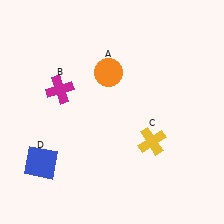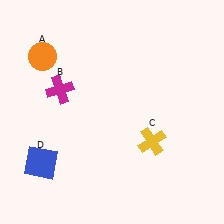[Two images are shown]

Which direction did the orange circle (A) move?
The orange circle (A) moved left.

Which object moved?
The orange circle (A) moved left.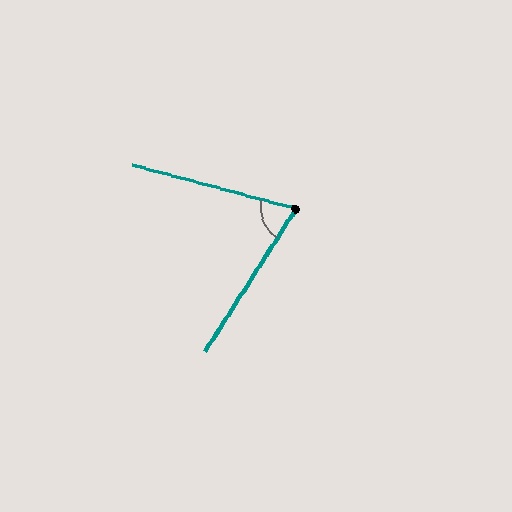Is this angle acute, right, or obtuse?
It is acute.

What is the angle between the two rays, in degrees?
Approximately 72 degrees.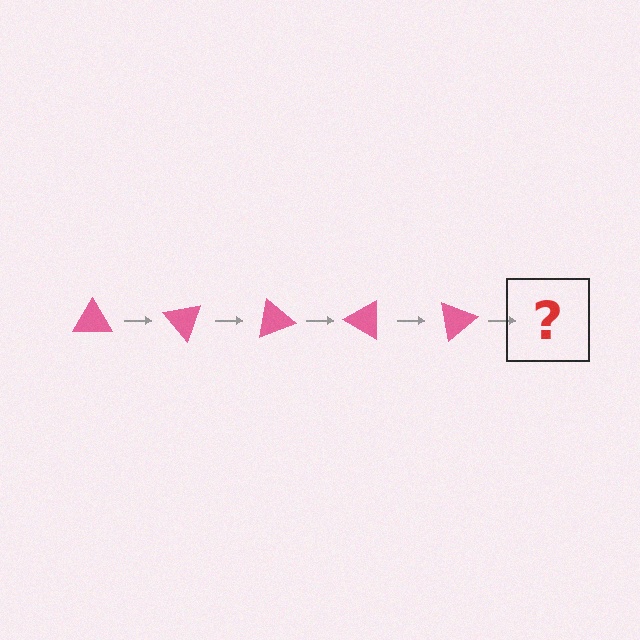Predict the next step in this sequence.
The next step is a pink triangle rotated 250 degrees.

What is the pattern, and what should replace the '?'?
The pattern is that the triangle rotates 50 degrees each step. The '?' should be a pink triangle rotated 250 degrees.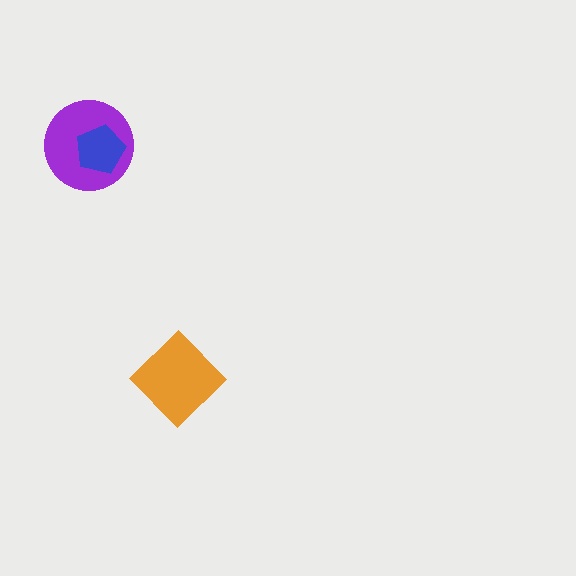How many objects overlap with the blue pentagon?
1 object overlaps with the blue pentagon.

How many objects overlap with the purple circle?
1 object overlaps with the purple circle.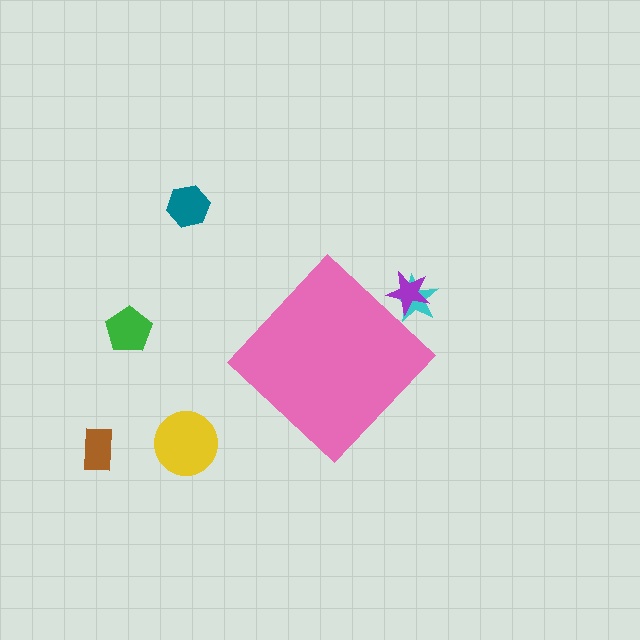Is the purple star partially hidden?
Yes, the purple star is partially hidden behind the pink diamond.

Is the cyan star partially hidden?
Yes, the cyan star is partially hidden behind the pink diamond.